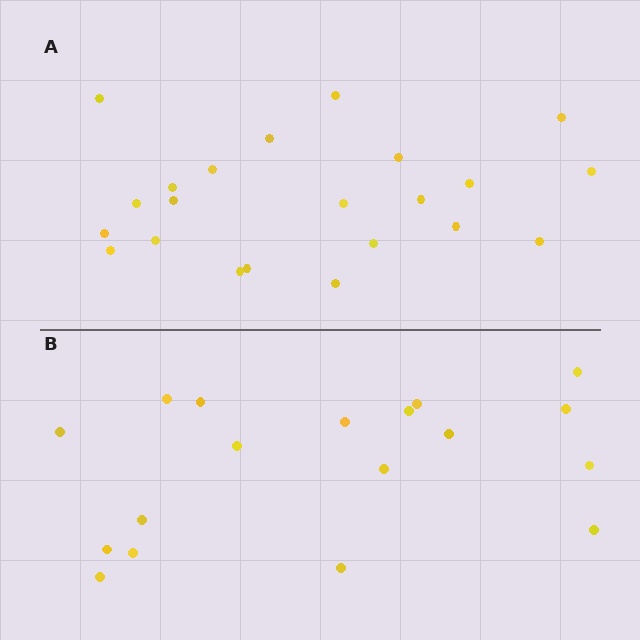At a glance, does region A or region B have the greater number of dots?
Region A (the top region) has more dots.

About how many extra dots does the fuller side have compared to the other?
Region A has about 4 more dots than region B.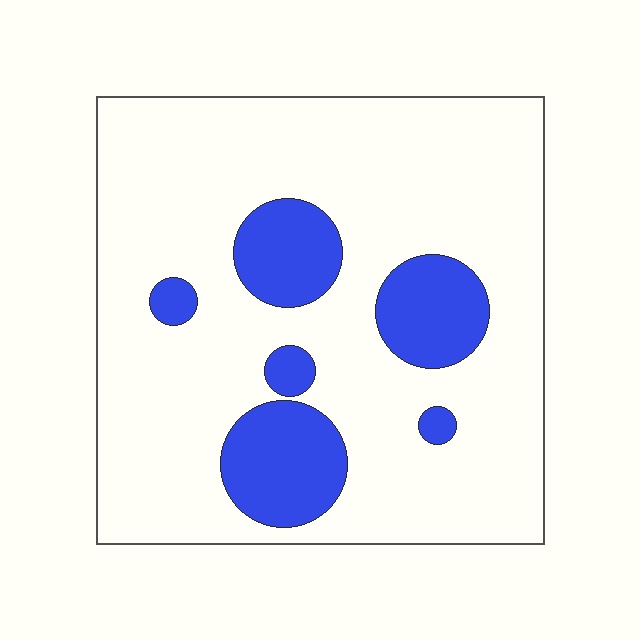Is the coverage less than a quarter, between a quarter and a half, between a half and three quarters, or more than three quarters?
Less than a quarter.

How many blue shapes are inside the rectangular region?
6.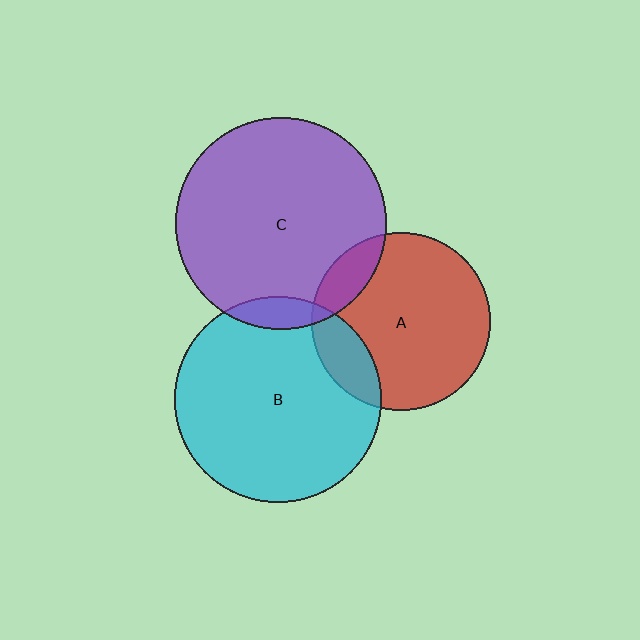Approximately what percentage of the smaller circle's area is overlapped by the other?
Approximately 15%.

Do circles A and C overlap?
Yes.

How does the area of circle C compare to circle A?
Approximately 1.4 times.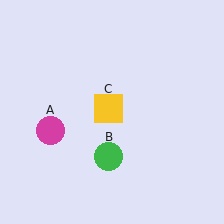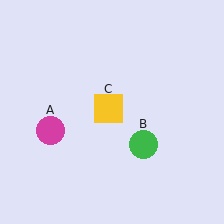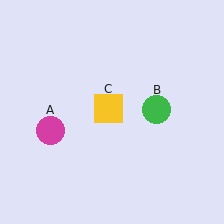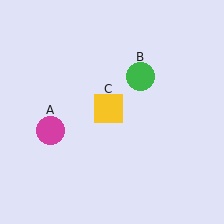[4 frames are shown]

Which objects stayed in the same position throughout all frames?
Magenta circle (object A) and yellow square (object C) remained stationary.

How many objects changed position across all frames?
1 object changed position: green circle (object B).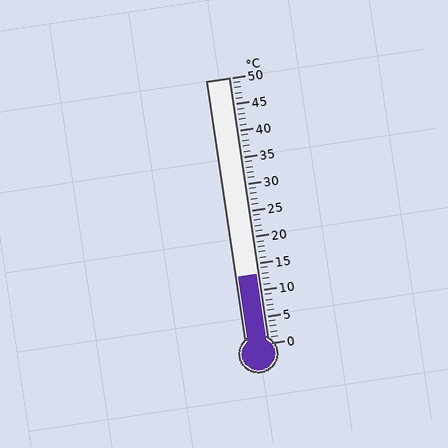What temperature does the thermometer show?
The thermometer shows approximately 13°C.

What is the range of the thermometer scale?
The thermometer scale ranges from 0°C to 50°C.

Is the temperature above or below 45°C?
The temperature is below 45°C.